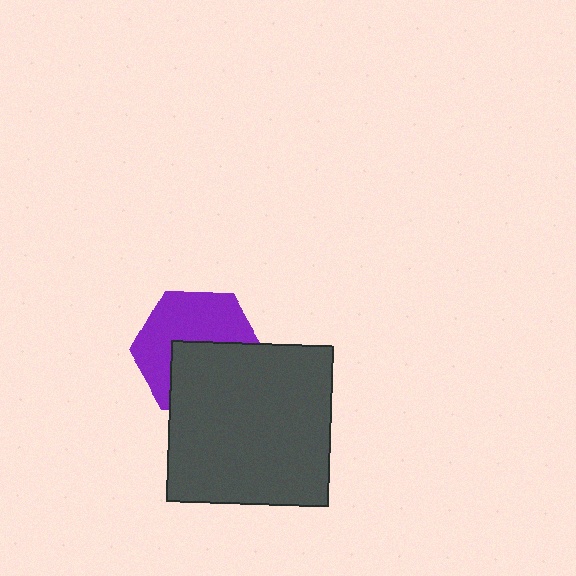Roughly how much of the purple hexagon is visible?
About half of it is visible (roughly 54%).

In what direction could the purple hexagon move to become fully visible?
The purple hexagon could move up. That would shift it out from behind the dark gray square entirely.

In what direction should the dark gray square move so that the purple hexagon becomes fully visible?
The dark gray square should move down. That is the shortest direction to clear the overlap and leave the purple hexagon fully visible.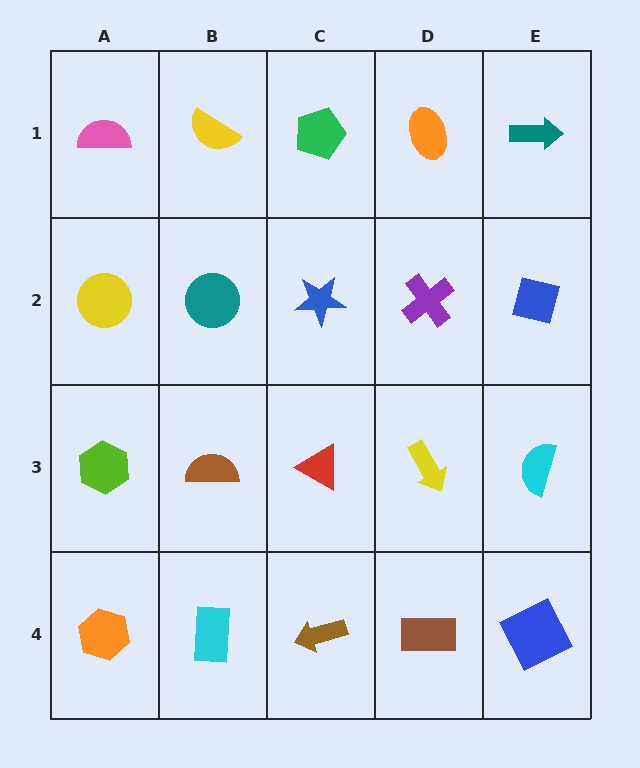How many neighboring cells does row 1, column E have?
2.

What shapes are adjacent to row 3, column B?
A teal circle (row 2, column B), a cyan rectangle (row 4, column B), a lime hexagon (row 3, column A), a red triangle (row 3, column C).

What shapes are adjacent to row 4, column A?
A lime hexagon (row 3, column A), a cyan rectangle (row 4, column B).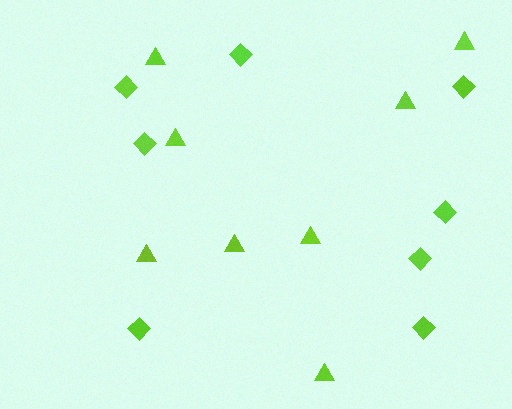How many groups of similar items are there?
There are 2 groups: one group of triangles (8) and one group of diamonds (8).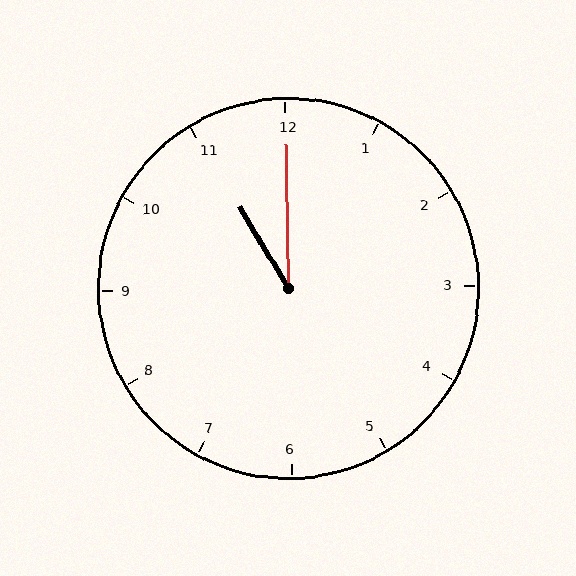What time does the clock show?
11:00.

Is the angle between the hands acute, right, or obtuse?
It is acute.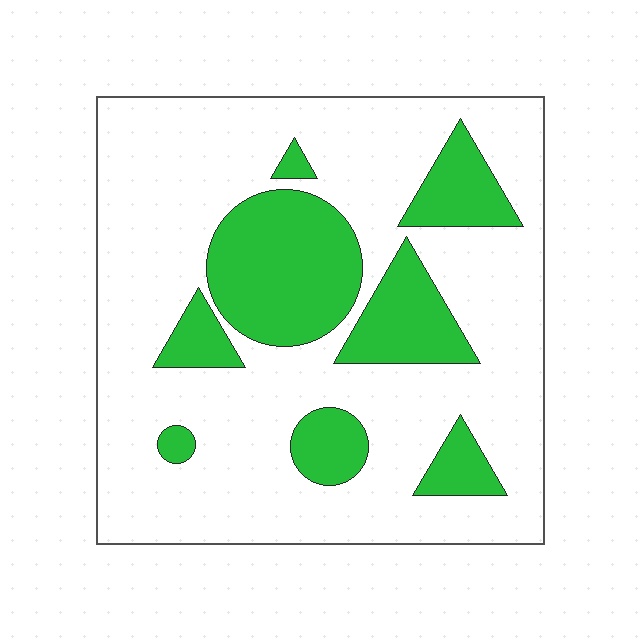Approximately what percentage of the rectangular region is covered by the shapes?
Approximately 25%.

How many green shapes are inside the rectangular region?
8.